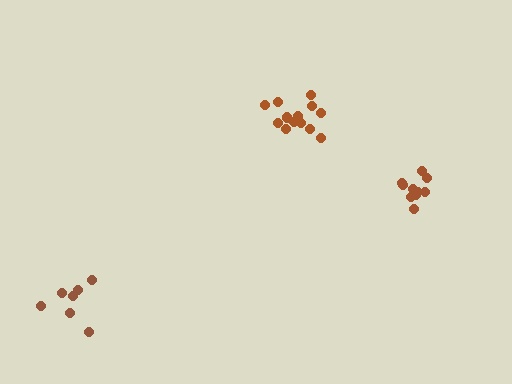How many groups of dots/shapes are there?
There are 3 groups.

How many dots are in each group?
Group 1: 10 dots, Group 2: 13 dots, Group 3: 7 dots (30 total).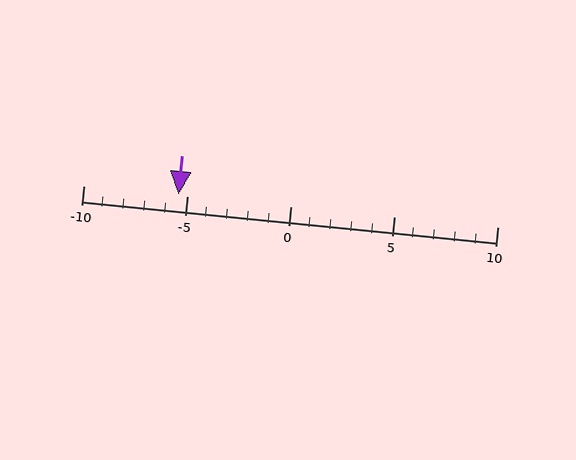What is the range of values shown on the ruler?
The ruler shows values from -10 to 10.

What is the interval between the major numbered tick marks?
The major tick marks are spaced 5 units apart.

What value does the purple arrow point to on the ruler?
The purple arrow points to approximately -5.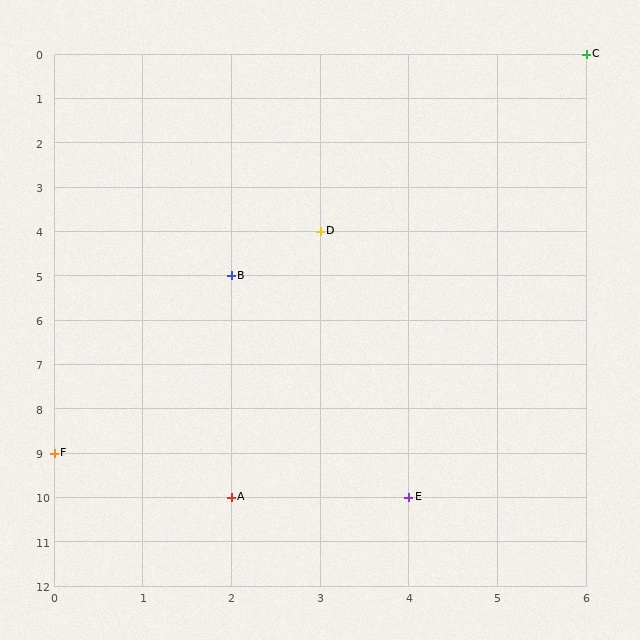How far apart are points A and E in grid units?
Points A and E are 2 columns apart.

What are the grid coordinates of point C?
Point C is at grid coordinates (6, 0).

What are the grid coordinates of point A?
Point A is at grid coordinates (2, 10).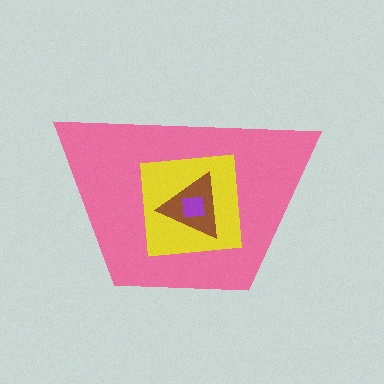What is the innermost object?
The purple square.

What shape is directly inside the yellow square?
The brown triangle.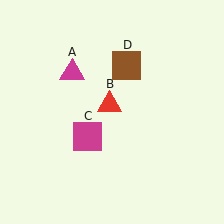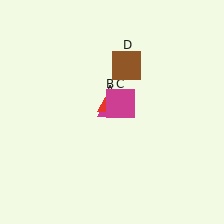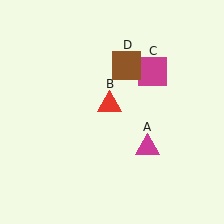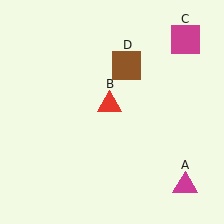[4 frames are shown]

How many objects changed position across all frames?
2 objects changed position: magenta triangle (object A), magenta square (object C).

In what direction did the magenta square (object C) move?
The magenta square (object C) moved up and to the right.